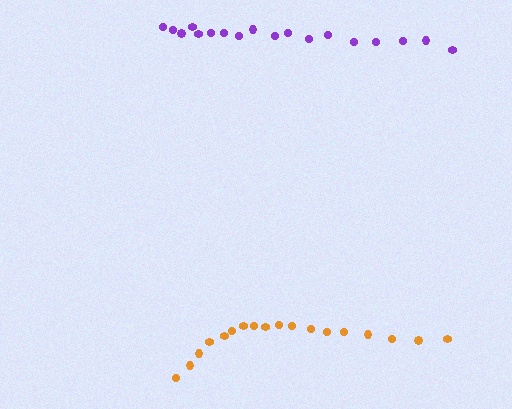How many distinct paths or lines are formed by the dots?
There are 2 distinct paths.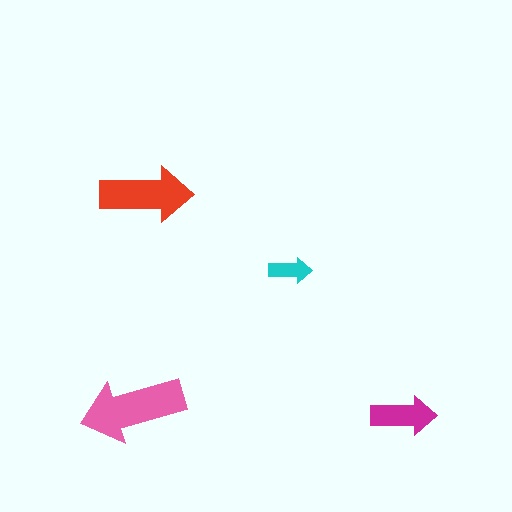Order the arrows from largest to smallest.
the pink one, the red one, the magenta one, the cyan one.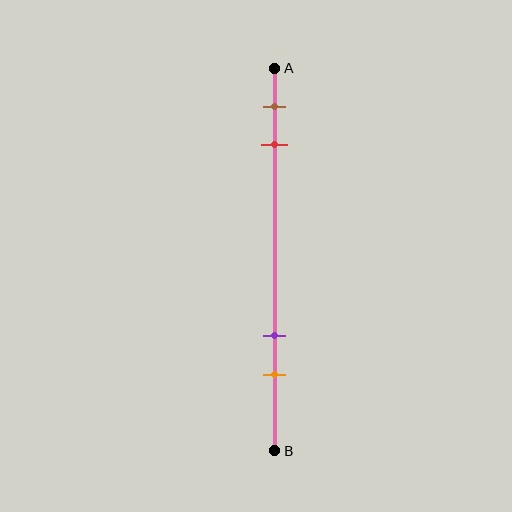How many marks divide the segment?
There are 4 marks dividing the segment.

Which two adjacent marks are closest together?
The brown and red marks are the closest adjacent pair.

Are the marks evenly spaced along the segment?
No, the marks are not evenly spaced.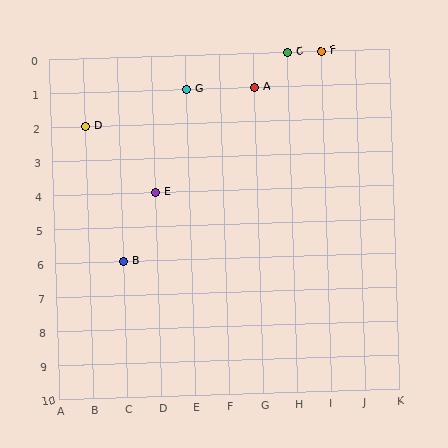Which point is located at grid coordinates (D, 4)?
Point E is at (D, 4).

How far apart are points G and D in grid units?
Points G and D are 3 columns and 1 row apart (about 3.2 grid units diagonally).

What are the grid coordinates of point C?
Point C is at grid coordinates (H, 0).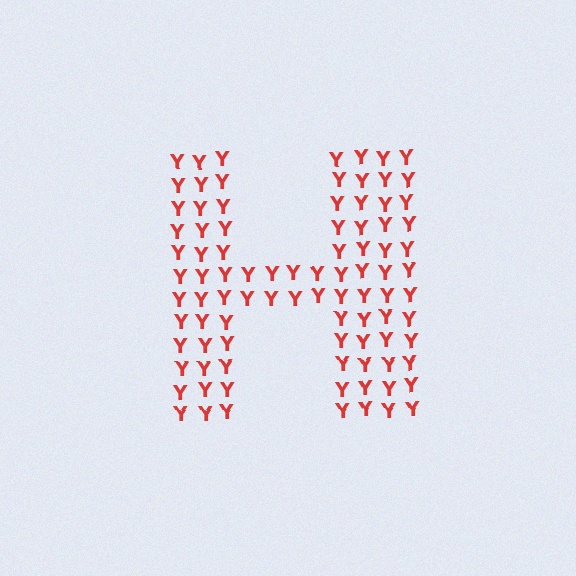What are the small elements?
The small elements are letter Y's.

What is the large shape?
The large shape is the letter H.